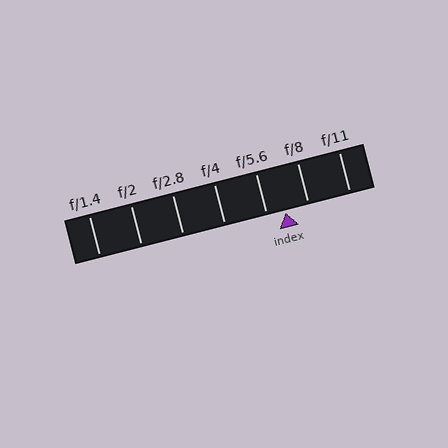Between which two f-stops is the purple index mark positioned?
The index mark is between f/5.6 and f/8.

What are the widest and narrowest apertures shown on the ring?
The widest aperture shown is f/1.4 and the narrowest is f/11.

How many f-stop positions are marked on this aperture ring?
There are 7 f-stop positions marked.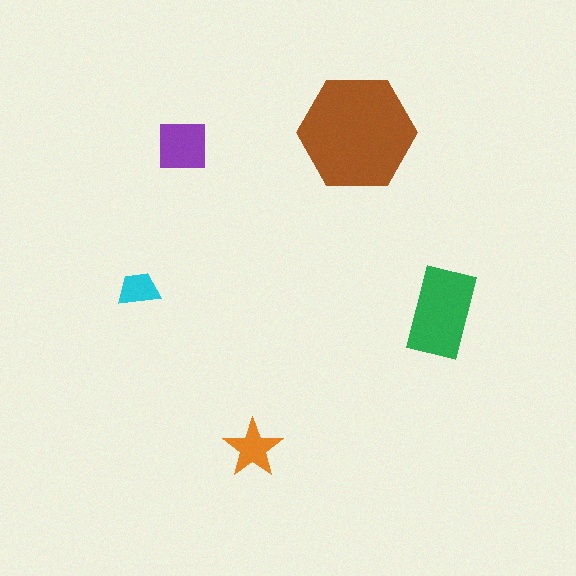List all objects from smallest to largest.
The cyan trapezoid, the orange star, the purple square, the green rectangle, the brown hexagon.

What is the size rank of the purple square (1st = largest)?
3rd.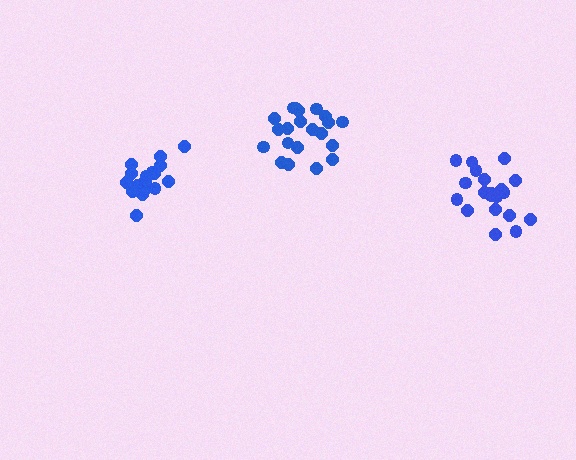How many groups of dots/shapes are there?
There are 3 groups.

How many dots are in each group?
Group 1: 18 dots, Group 2: 21 dots, Group 3: 21 dots (60 total).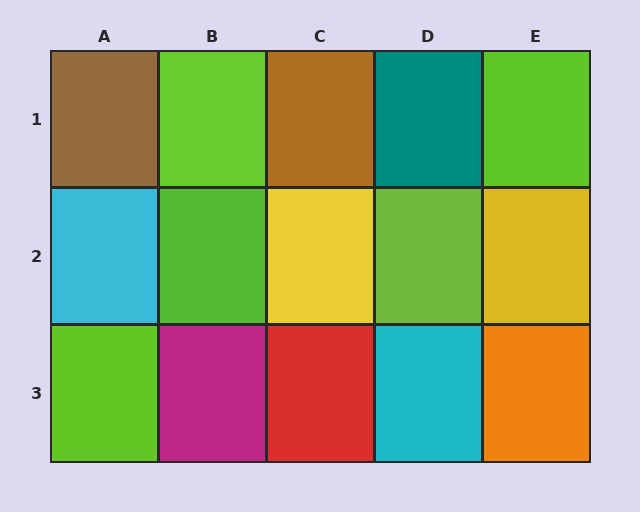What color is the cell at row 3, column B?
Magenta.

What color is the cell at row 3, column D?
Cyan.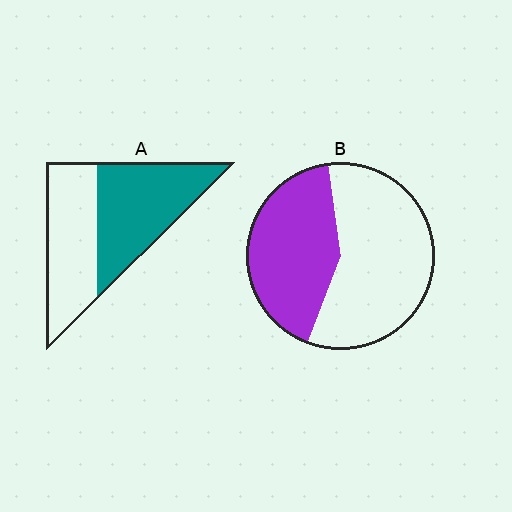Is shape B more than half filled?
No.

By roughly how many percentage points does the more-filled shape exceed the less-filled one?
By roughly 10 percentage points (A over B).